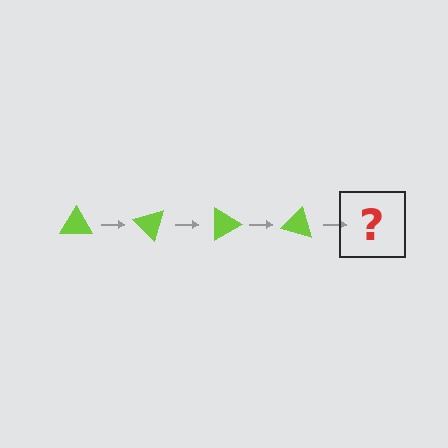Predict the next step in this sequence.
The next step is a lime triangle rotated 180 degrees.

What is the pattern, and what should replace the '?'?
The pattern is that the triangle rotates 45 degrees each step. The '?' should be a lime triangle rotated 180 degrees.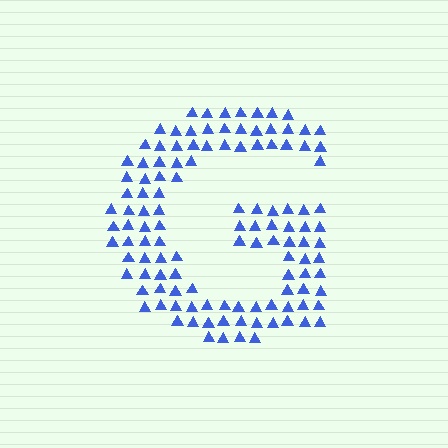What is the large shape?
The large shape is the letter G.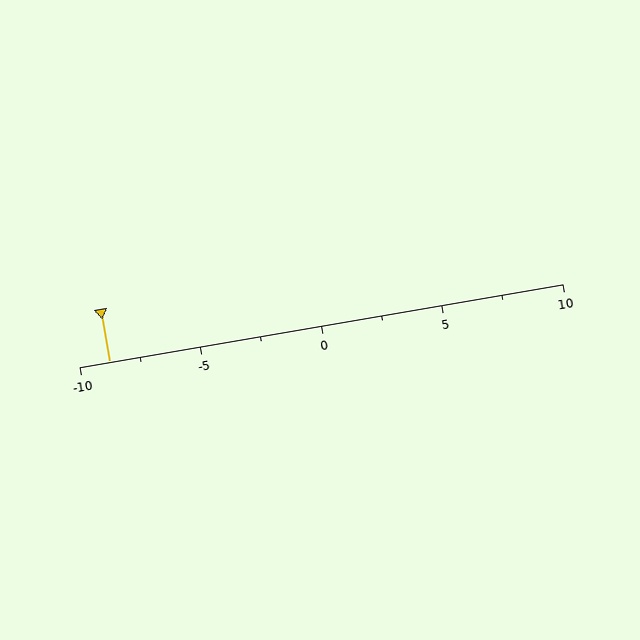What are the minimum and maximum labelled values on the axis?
The axis runs from -10 to 10.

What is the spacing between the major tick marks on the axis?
The major ticks are spaced 5 apart.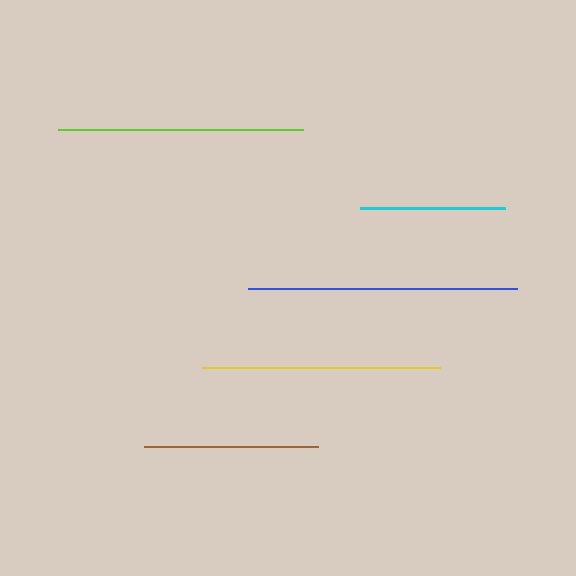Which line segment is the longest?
The blue line is the longest at approximately 270 pixels.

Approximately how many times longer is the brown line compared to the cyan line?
The brown line is approximately 1.2 times the length of the cyan line.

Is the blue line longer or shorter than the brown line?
The blue line is longer than the brown line.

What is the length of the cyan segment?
The cyan segment is approximately 145 pixels long.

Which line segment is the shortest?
The cyan line is the shortest at approximately 145 pixels.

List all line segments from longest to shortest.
From longest to shortest: blue, lime, yellow, brown, cyan.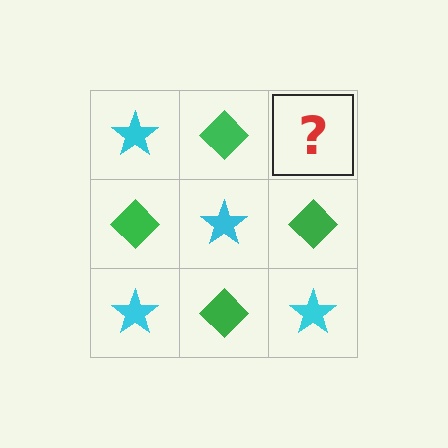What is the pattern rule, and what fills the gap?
The rule is that it alternates cyan star and green diamond in a checkerboard pattern. The gap should be filled with a cyan star.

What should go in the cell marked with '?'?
The missing cell should contain a cyan star.